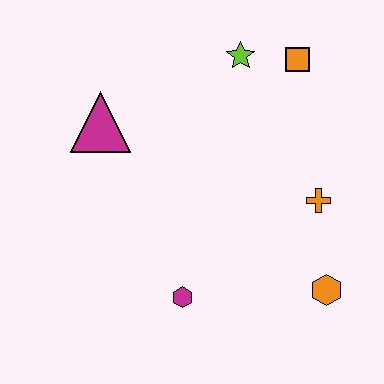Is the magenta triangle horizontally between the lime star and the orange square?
No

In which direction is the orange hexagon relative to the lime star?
The orange hexagon is below the lime star.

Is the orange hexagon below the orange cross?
Yes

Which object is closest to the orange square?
The lime star is closest to the orange square.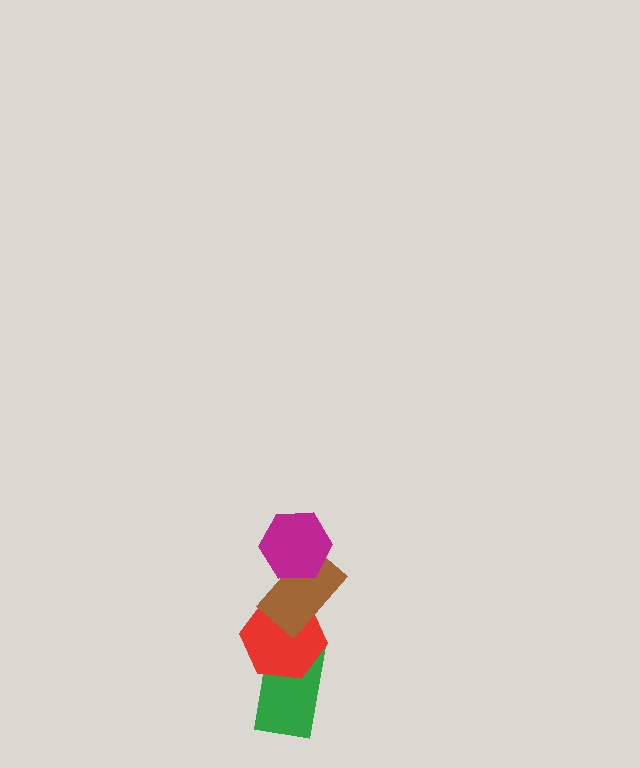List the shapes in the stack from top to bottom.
From top to bottom: the magenta hexagon, the brown rectangle, the red hexagon, the green rectangle.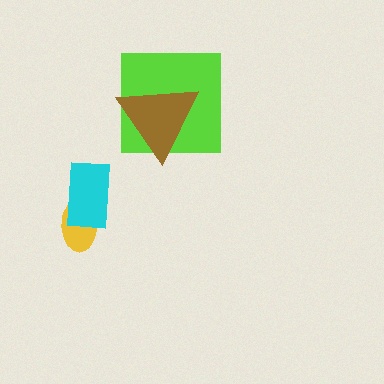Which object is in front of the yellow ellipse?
The cyan rectangle is in front of the yellow ellipse.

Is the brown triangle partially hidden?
No, no other shape covers it.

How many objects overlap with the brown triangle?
1 object overlaps with the brown triangle.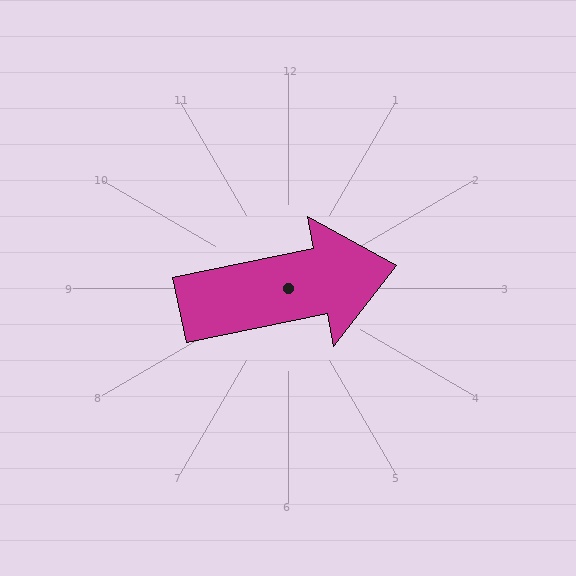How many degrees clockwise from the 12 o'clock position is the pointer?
Approximately 79 degrees.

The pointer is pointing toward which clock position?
Roughly 3 o'clock.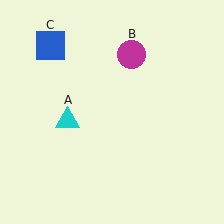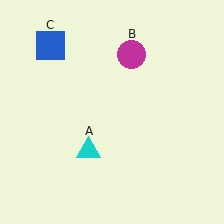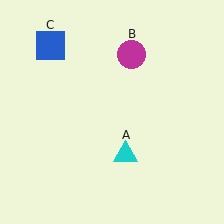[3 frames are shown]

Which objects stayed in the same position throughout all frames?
Magenta circle (object B) and blue square (object C) remained stationary.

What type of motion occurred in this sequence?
The cyan triangle (object A) rotated counterclockwise around the center of the scene.